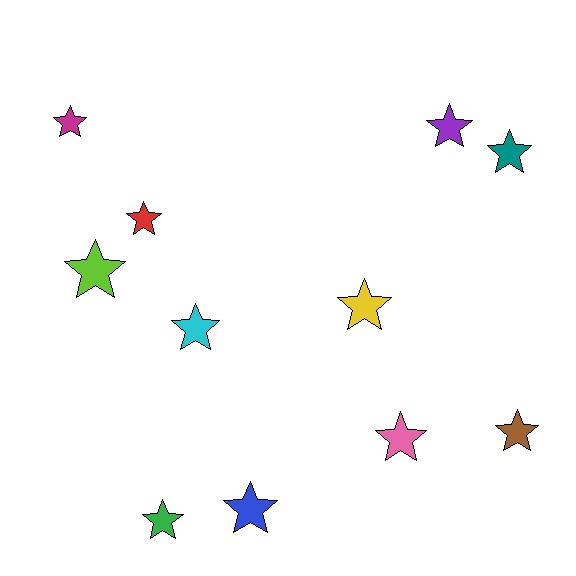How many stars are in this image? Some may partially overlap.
There are 11 stars.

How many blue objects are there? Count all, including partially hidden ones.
There is 1 blue object.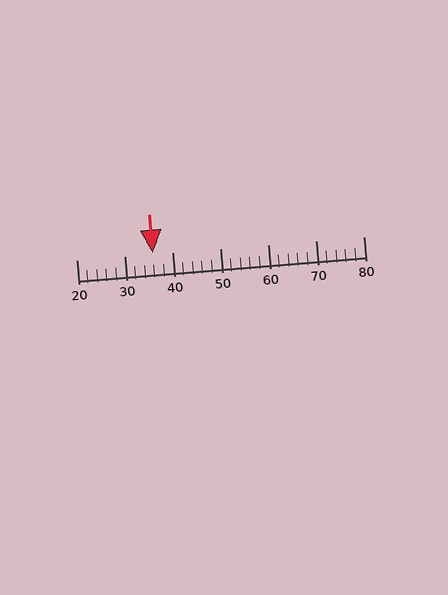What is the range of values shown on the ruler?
The ruler shows values from 20 to 80.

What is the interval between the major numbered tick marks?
The major tick marks are spaced 10 units apart.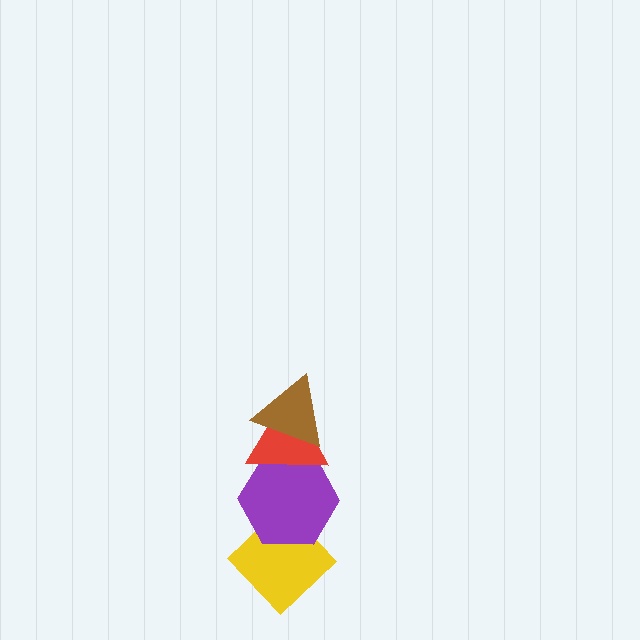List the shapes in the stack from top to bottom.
From top to bottom: the brown triangle, the red triangle, the purple hexagon, the yellow diamond.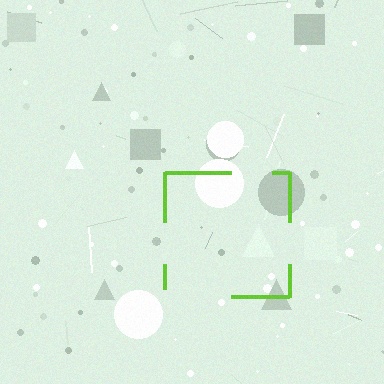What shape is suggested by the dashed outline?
The dashed outline suggests a square.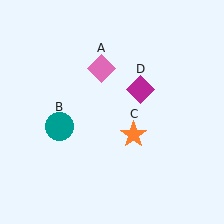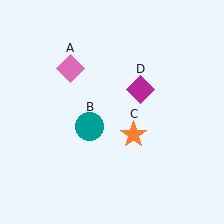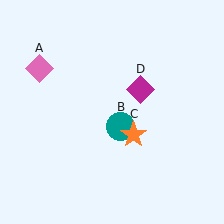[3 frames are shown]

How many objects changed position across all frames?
2 objects changed position: pink diamond (object A), teal circle (object B).